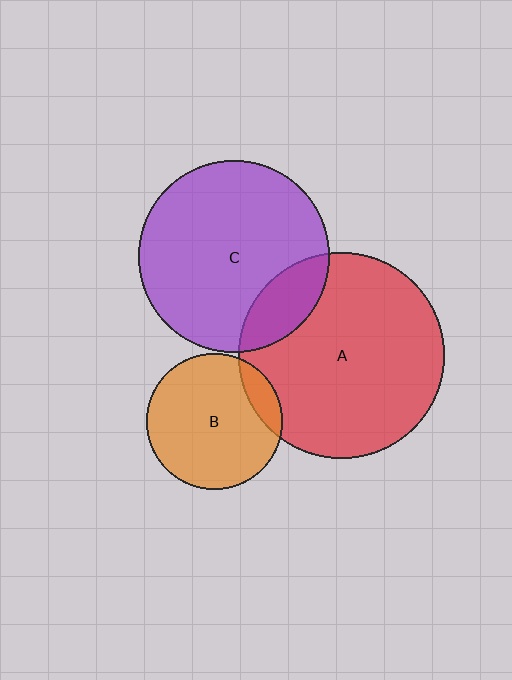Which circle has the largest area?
Circle A (red).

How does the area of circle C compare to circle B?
Approximately 2.0 times.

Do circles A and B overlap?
Yes.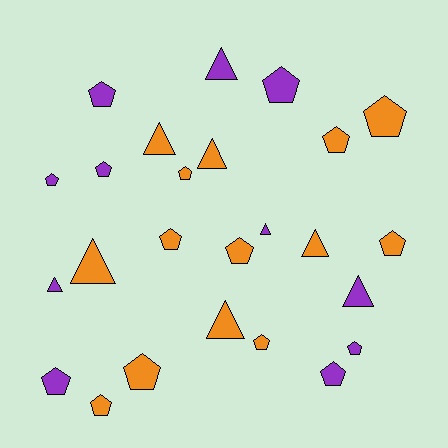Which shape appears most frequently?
Pentagon, with 16 objects.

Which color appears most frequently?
Orange, with 14 objects.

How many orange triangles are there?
There are 5 orange triangles.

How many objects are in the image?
There are 25 objects.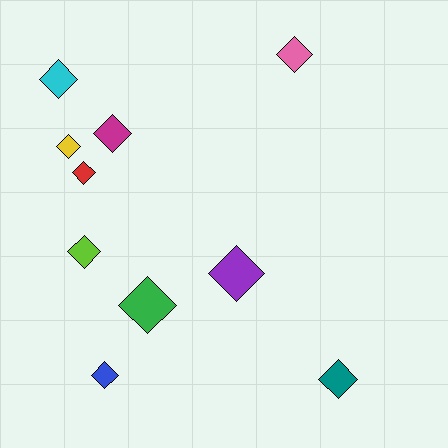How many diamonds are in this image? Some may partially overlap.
There are 10 diamonds.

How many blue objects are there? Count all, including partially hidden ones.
There is 1 blue object.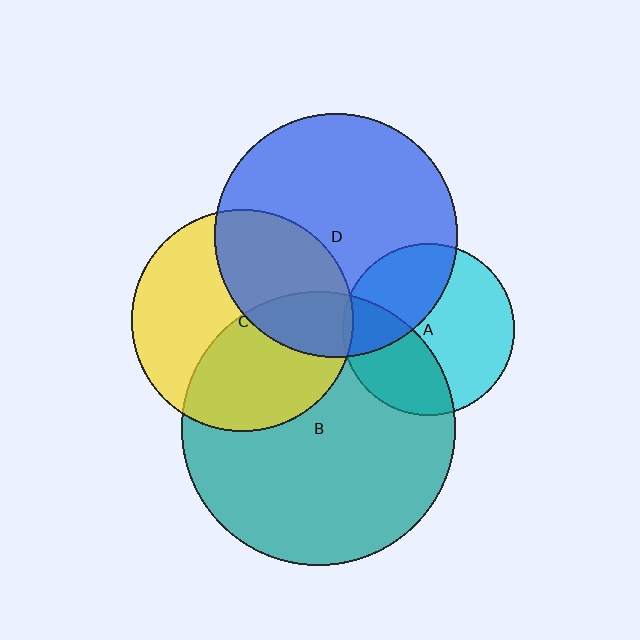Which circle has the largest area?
Circle B (teal).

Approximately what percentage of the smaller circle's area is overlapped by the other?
Approximately 40%.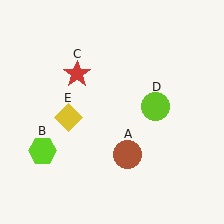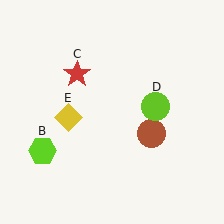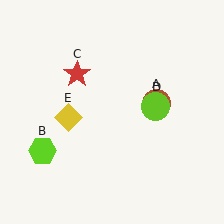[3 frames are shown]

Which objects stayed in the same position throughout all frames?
Lime hexagon (object B) and red star (object C) and lime circle (object D) and yellow diamond (object E) remained stationary.